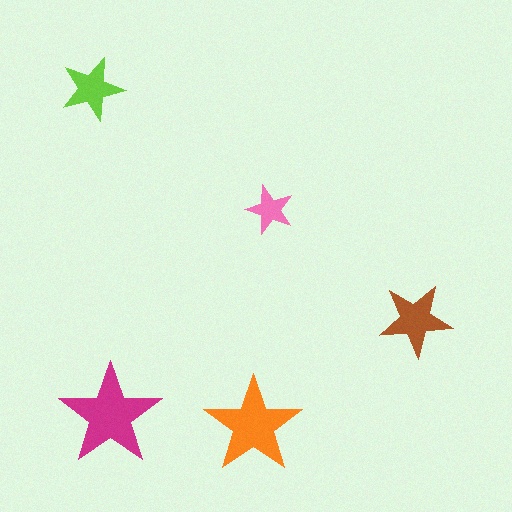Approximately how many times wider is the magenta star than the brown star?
About 1.5 times wider.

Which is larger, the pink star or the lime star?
The lime one.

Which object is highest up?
The lime star is topmost.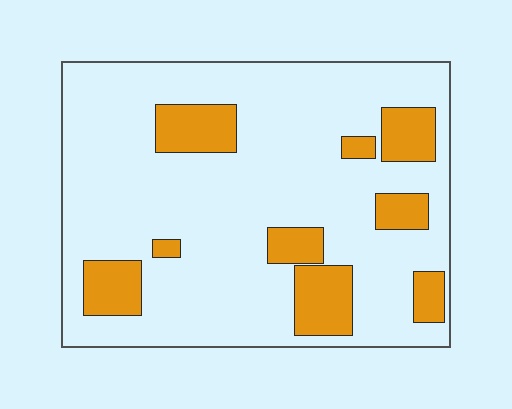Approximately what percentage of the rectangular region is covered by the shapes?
Approximately 20%.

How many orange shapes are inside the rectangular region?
9.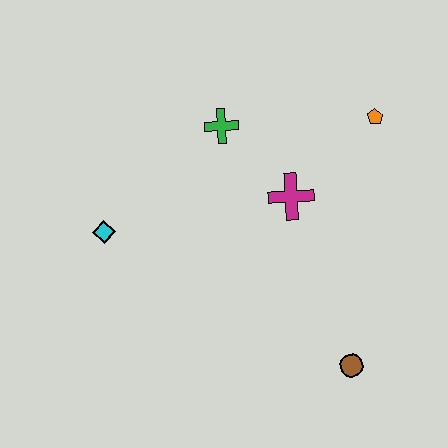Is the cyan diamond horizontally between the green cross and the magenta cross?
No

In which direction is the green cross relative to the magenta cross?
The green cross is above the magenta cross.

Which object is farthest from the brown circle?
The cyan diamond is farthest from the brown circle.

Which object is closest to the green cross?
The magenta cross is closest to the green cross.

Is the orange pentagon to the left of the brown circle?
No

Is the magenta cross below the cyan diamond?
No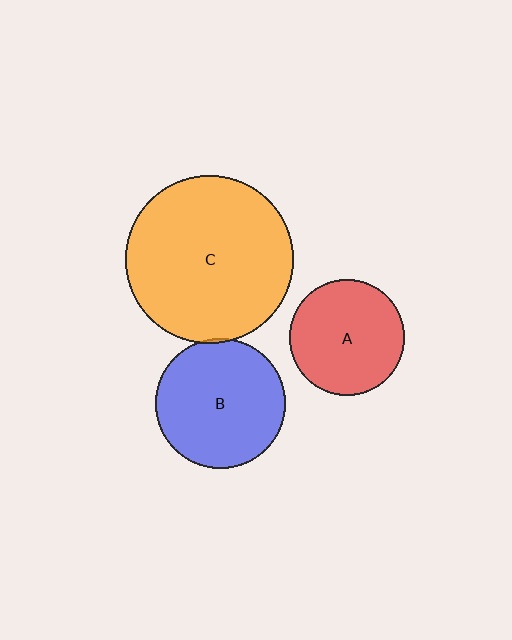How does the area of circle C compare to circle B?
Approximately 1.7 times.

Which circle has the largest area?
Circle C (orange).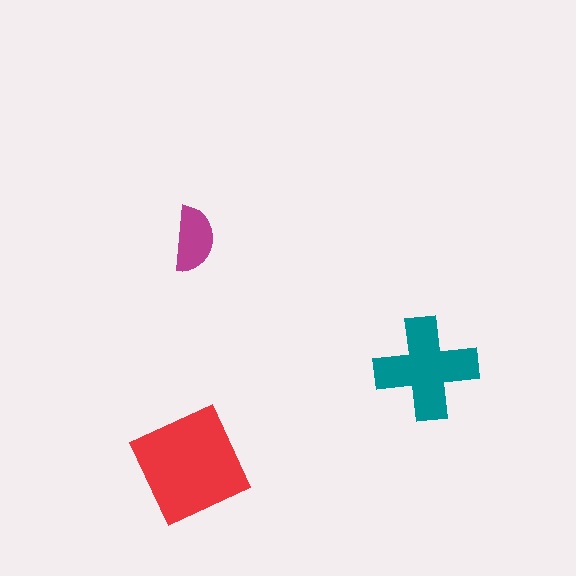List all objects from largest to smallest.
The red diamond, the teal cross, the magenta semicircle.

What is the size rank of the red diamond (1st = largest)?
1st.